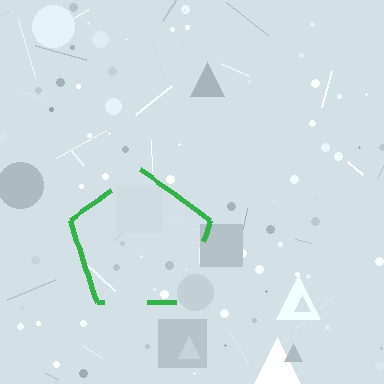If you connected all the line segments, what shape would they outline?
They would outline a pentagon.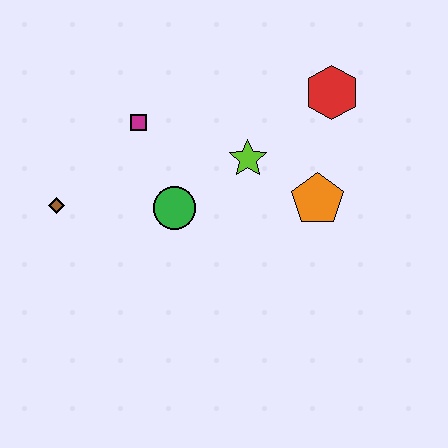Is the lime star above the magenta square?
No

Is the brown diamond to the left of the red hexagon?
Yes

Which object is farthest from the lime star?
The brown diamond is farthest from the lime star.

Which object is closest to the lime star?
The orange pentagon is closest to the lime star.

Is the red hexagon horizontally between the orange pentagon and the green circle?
No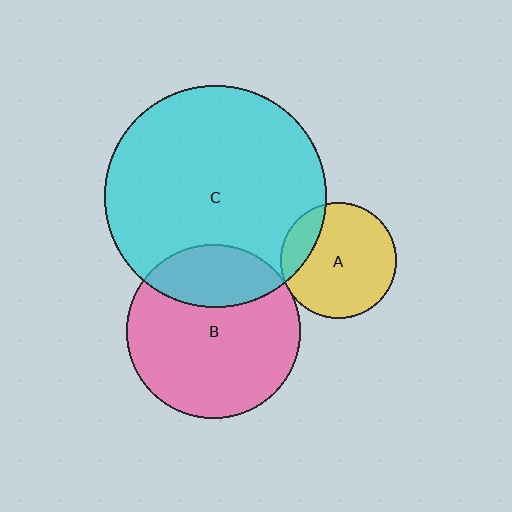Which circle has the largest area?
Circle C (cyan).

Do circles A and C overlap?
Yes.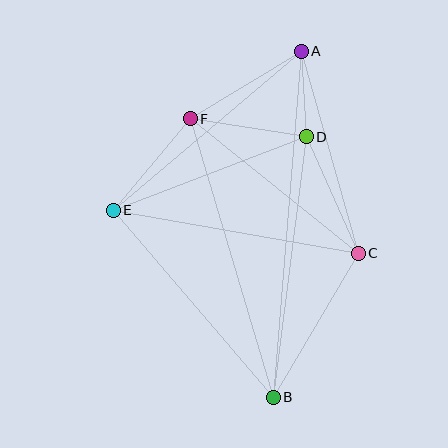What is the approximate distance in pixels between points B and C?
The distance between B and C is approximately 167 pixels.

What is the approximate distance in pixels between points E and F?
The distance between E and F is approximately 120 pixels.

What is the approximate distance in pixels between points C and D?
The distance between C and D is approximately 128 pixels.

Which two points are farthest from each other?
Points A and B are farthest from each other.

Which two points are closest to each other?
Points A and D are closest to each other.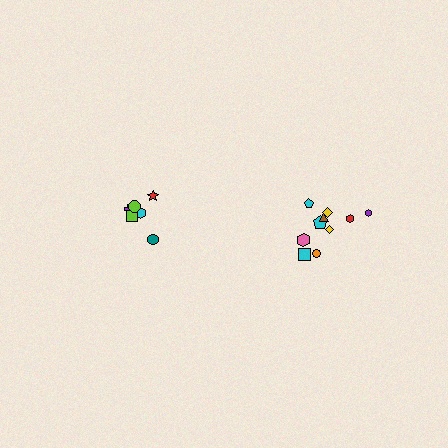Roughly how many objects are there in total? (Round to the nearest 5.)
Roughly 15 objects in total.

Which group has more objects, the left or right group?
The right group.